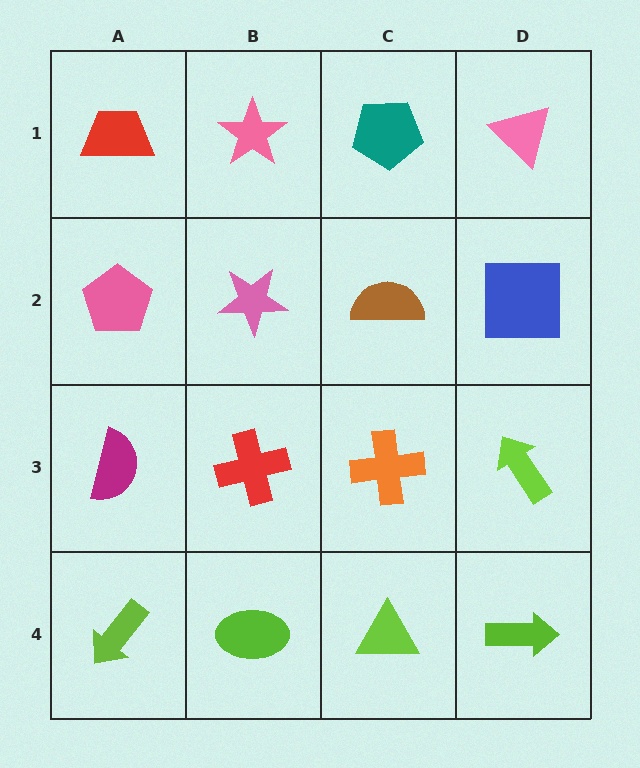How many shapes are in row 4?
4 shapes.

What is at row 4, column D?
A lime arrow.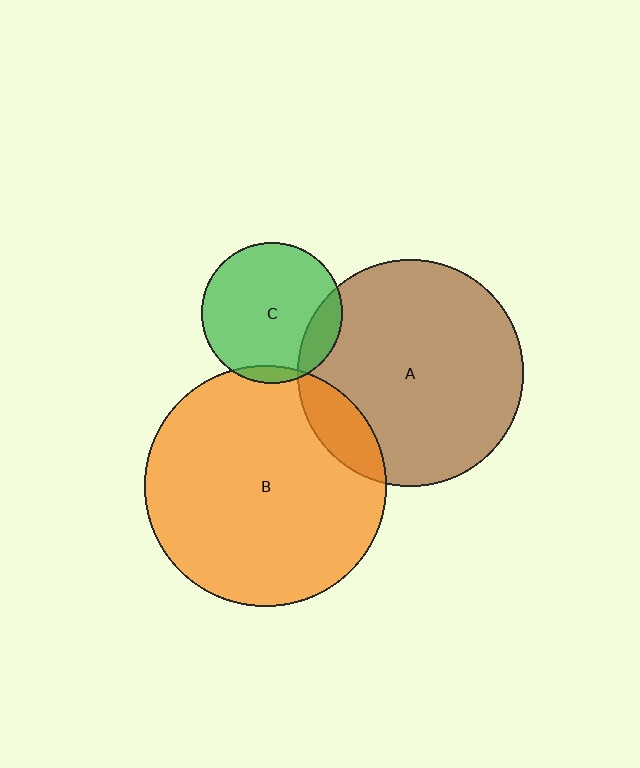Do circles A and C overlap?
Yes.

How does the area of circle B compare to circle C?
Approximately 2.9 times.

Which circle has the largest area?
Circle B (orange).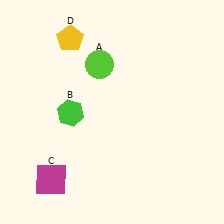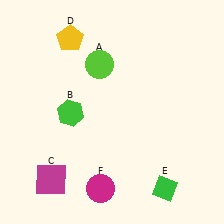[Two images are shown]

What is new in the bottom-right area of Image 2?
A green diamond (E) was added in the bottom-right area of Image 2.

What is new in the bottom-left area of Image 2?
A magenta circle (F) was added in the bottom-left area of Image 2.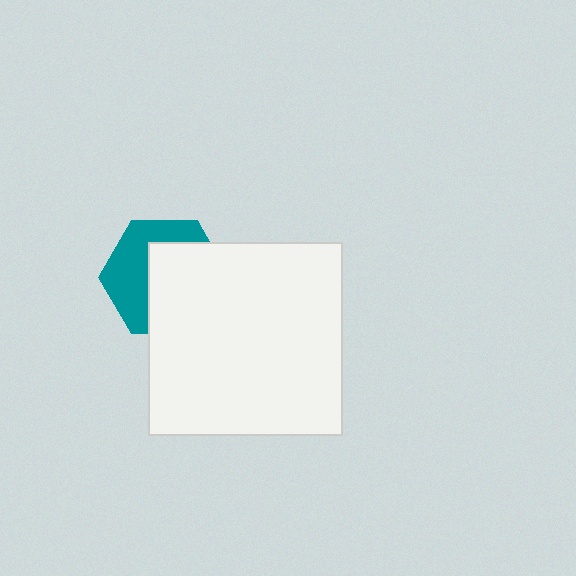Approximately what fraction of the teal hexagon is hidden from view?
Roughly 56% of the teal hexagon is hidden behind the white square.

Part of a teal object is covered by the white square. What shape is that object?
It is a hexagon.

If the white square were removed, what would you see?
You would see the complete teal hexagon.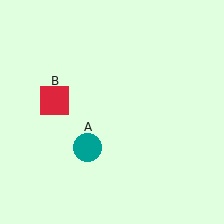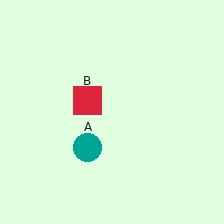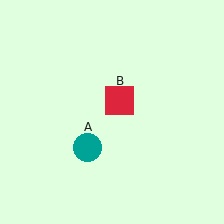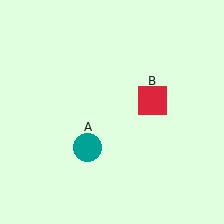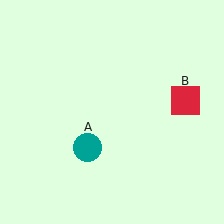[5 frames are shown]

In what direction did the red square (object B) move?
The red square (object B) moved right.